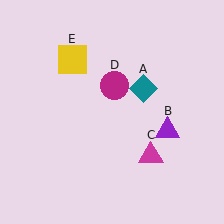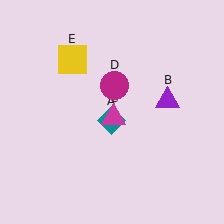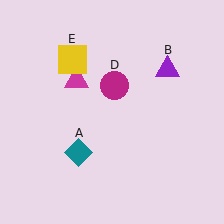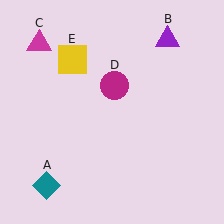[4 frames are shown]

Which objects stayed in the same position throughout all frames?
Magenta circle (object D) and yellow square (object E) remained stationary.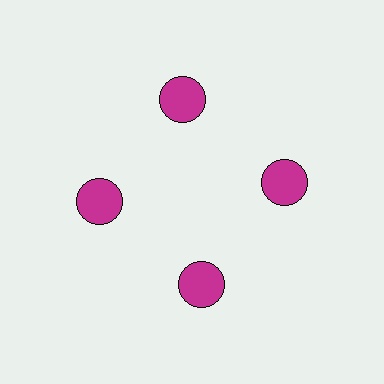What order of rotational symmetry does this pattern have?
This pattern has 4-fold rotational symmetry.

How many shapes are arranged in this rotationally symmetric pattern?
There are 4 shapes, arranged in 4 groups of 1.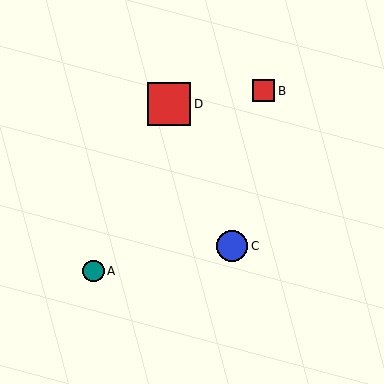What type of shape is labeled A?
Shape A is a teal circle.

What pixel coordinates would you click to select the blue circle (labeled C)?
Click at (232, 246) to select the blue circle C.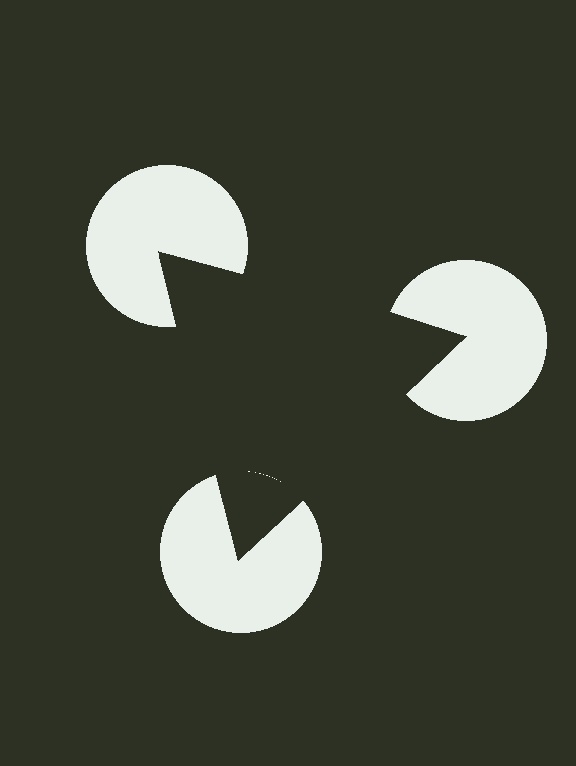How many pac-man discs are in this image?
There are 3 — one at each vertex of the illusory triangle.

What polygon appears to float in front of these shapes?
An illusory triangle — its edges are inferred from the aligned wedge cuts in the pac-man discs, not physically drawn.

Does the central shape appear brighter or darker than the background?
It typically appears slightly darker than the background, even though no actual brightness change is drawn.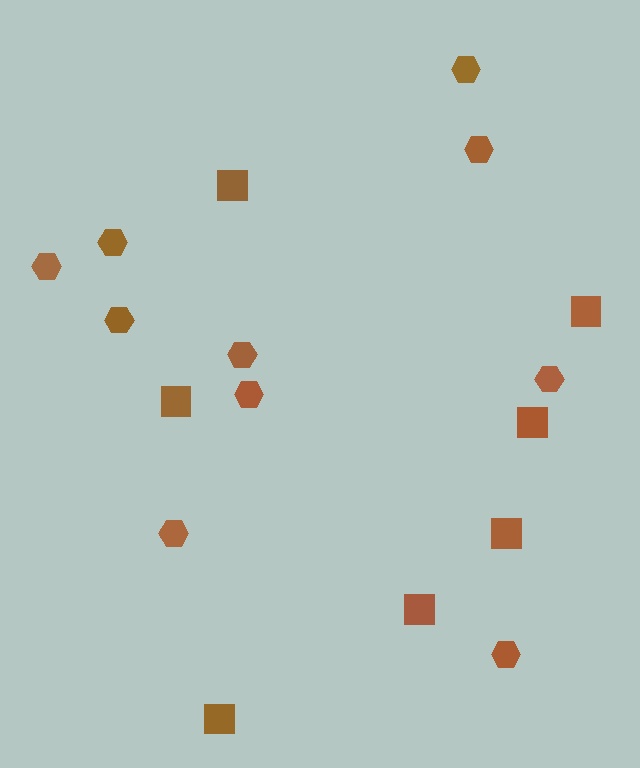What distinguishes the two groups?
There are 2 groups: one group of hexagons (10) and one group of squares (7).